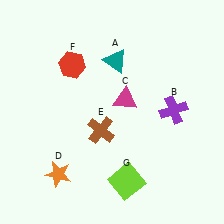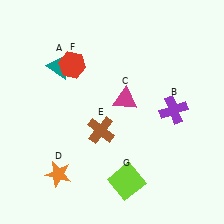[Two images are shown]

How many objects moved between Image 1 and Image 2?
1 object moved between the two images.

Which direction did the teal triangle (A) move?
The teal triangle (A) moved left.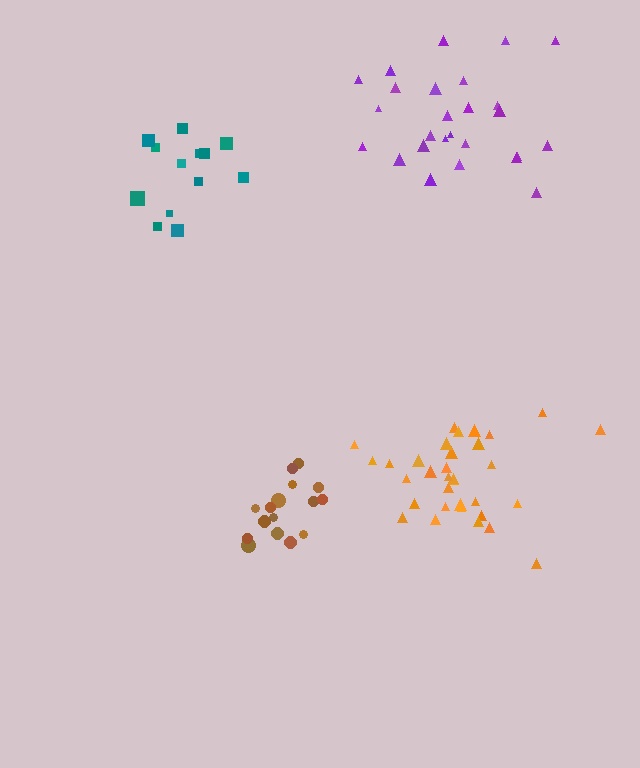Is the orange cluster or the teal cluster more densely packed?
Teal.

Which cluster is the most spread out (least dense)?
Purple.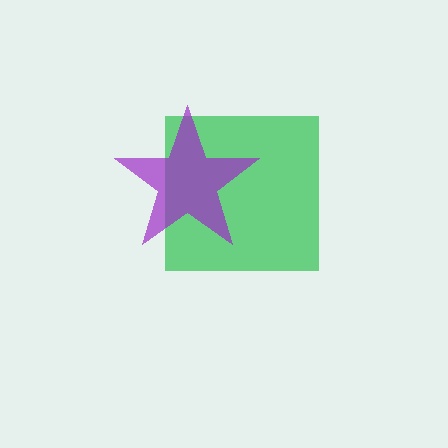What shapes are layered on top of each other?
The layered shapes are: a green square, a purple star.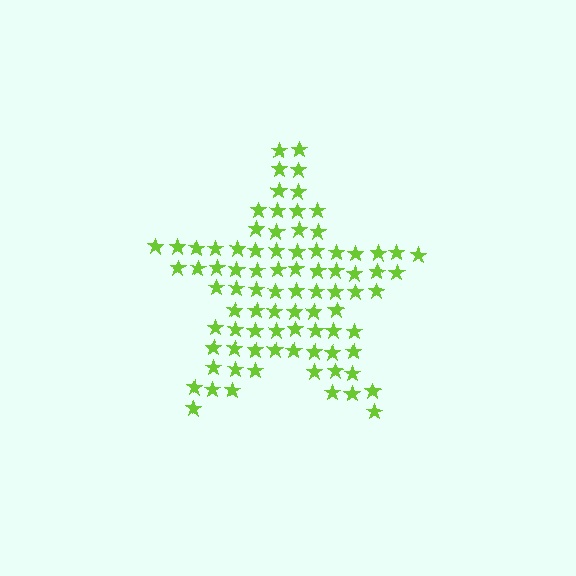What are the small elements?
The small elements are stars.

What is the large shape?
The large shape is a star.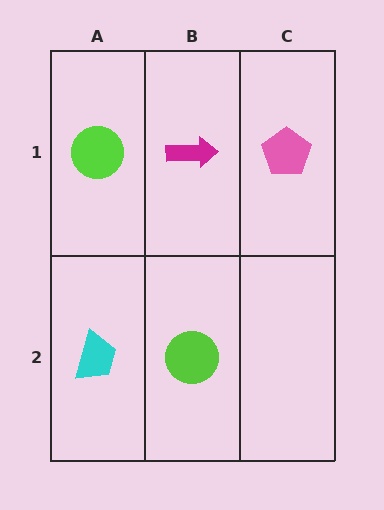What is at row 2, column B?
A lime circle.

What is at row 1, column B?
A magenta arrow.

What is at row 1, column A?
A lime circle.